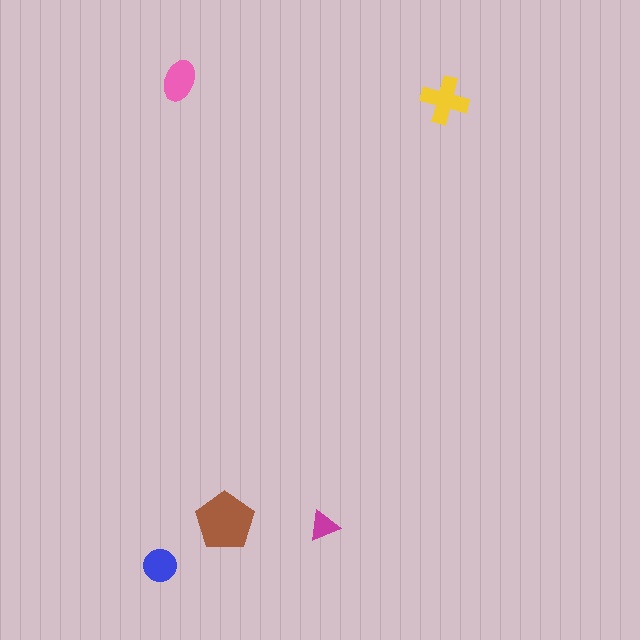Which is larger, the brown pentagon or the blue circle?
The brown pentagon.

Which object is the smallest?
The magenta triangle.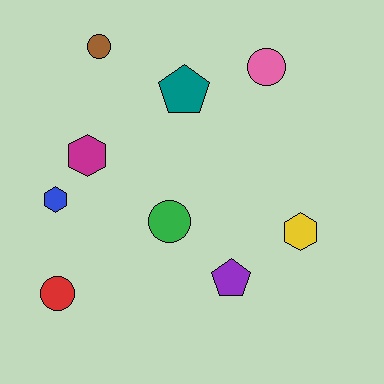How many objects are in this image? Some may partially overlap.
There are 9 objects.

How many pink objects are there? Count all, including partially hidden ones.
There is 1 pink object.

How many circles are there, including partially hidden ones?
There are 4 circles.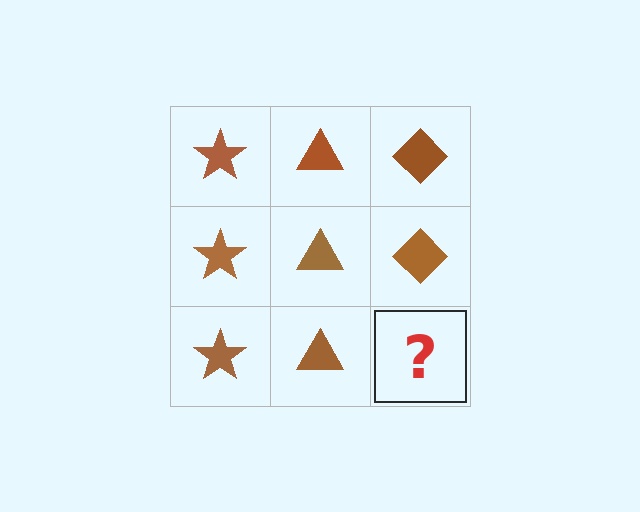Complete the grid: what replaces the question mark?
The question mark should be replaced with a brown diamond.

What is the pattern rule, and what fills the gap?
The rule is that each column has a consistent shape. The gap should be filled with a brown diamond.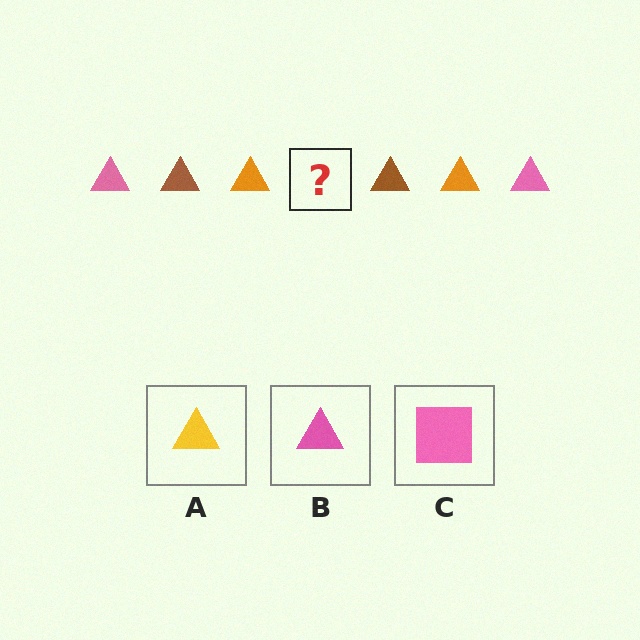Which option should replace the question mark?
Option B.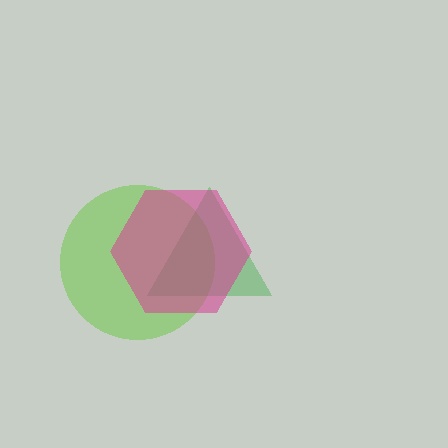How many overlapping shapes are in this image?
There are 3 overlapping shapes in the image.